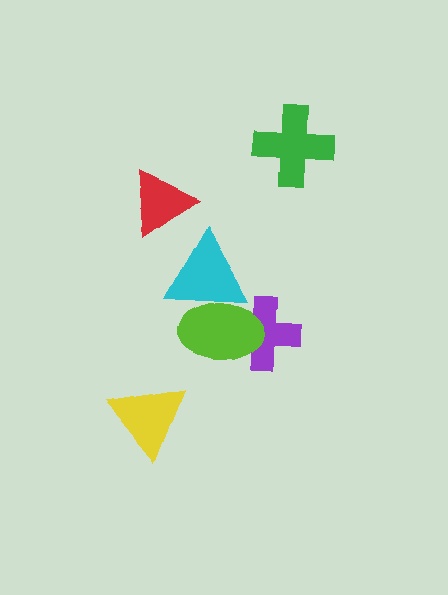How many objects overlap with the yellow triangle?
0 objects overlap with the yellow triangle.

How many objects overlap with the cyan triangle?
1 object overlaps with the cyan triangle.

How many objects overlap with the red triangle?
0 objects overlap with the red triangle.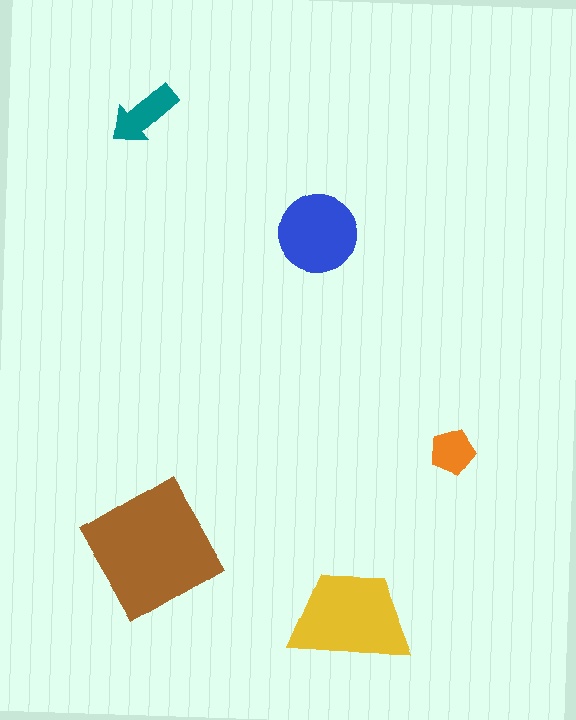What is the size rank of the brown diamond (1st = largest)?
1st.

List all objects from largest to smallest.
The brown diamond, the yellow trapezoid, the blue circle, the teal arrow, the orange pentagon.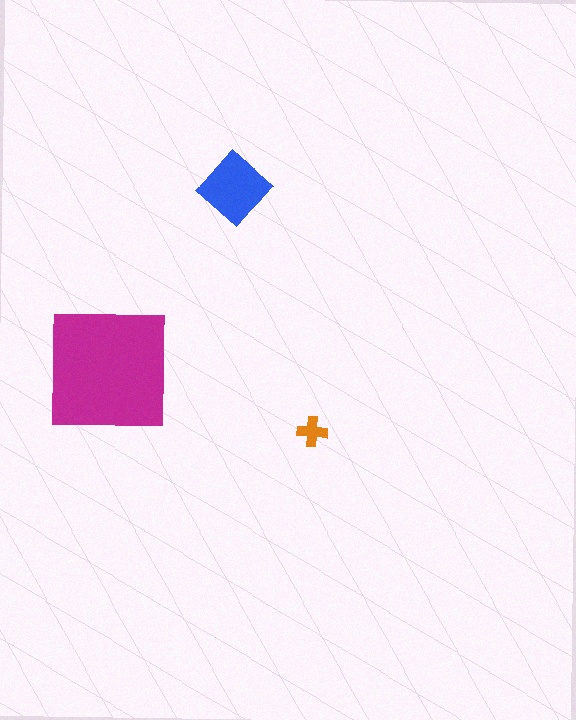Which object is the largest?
The magenta square.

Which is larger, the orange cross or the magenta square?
The magenta square.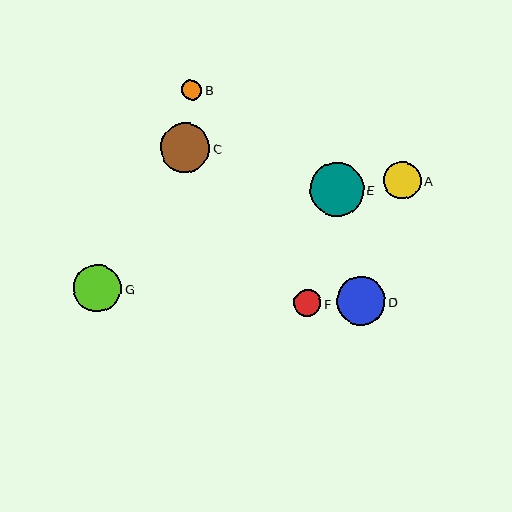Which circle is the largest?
Circle E is the largest with a size of approximately 54 pixels.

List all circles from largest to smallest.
From largest to smallest: E, C, D, G, A, F, B.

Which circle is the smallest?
Circle B is the smallest with a size of approximately 20 pixels.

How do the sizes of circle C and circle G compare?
Circle C and circle G are approximately the same size.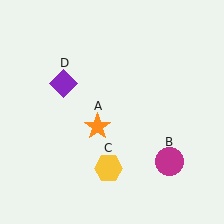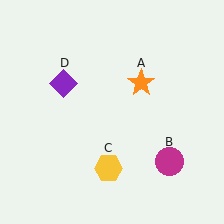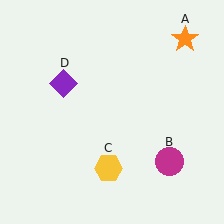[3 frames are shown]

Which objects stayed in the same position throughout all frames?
Magenta circle (object B) and yellow hexagon (object C) and purple diamond (object D) remained stationary.